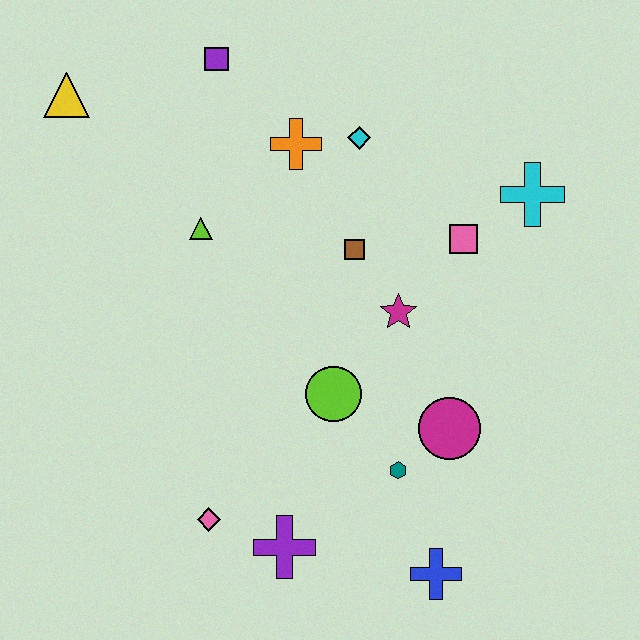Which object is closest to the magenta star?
The brown square is closest to the magenta star.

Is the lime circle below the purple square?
Yes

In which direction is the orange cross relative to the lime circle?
The orange cross is above the lime circle.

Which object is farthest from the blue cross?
The yellow triangle is farthest from the blue cross.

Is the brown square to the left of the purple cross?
No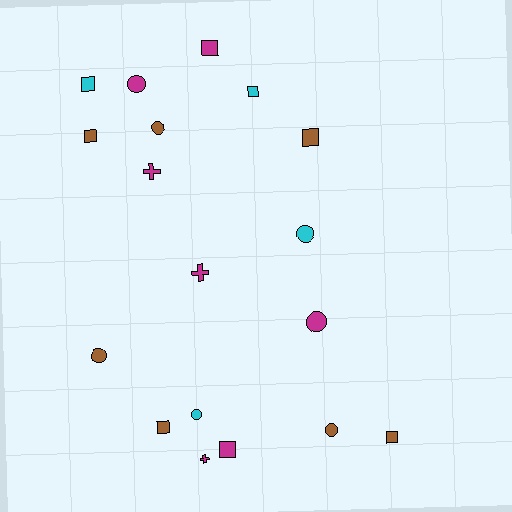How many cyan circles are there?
There are 2 cyan circles.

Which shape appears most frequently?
Square, with 8 objects.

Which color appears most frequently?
Magenta, with 7 objects.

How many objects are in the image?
There are 18 objects.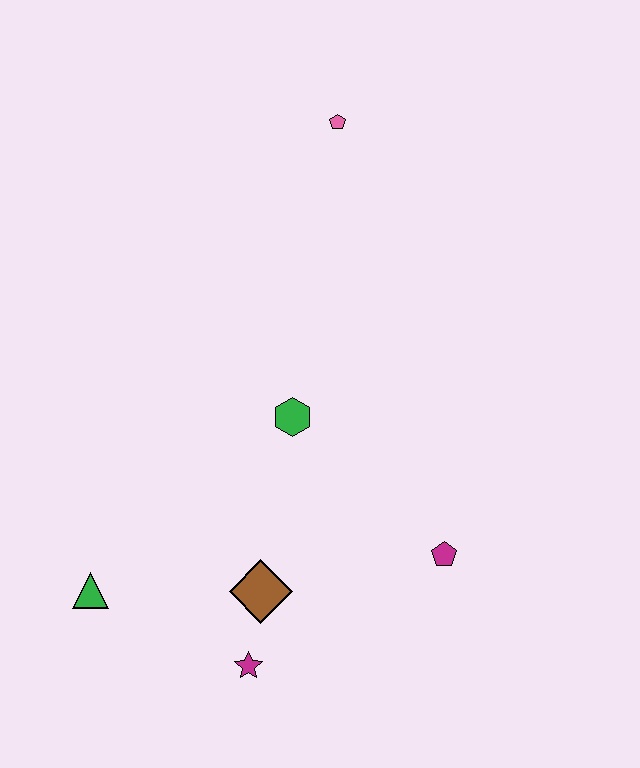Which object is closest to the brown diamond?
The magenta star is closest to the brown diamond.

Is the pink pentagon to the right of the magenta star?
Yes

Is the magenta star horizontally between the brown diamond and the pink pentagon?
No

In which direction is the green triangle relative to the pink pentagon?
The green triangle is below the pink pentagon.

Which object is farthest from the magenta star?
The pink pentagon is farthest from the magenta star.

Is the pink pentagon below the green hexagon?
No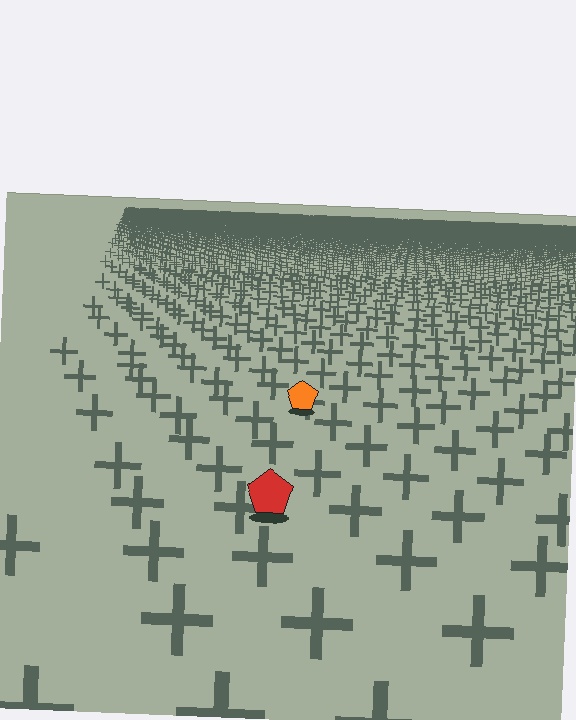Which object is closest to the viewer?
The red pentagon is closest. The texture marks near it are larger and more spread out.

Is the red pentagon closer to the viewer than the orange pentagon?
Yes. The red pentagon is closer — you can tell from the texture gradient: the ground texture is coarser near it.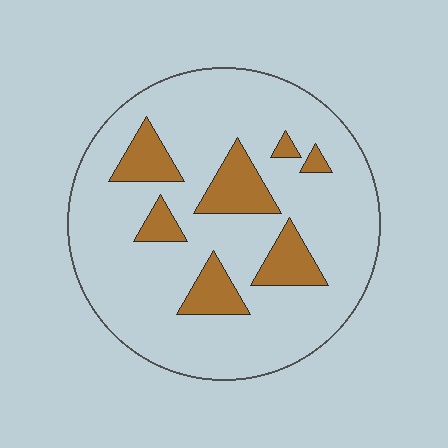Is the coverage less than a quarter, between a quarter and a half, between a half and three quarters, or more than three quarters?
Less than a quarter.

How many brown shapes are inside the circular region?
7.